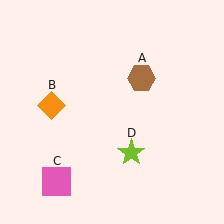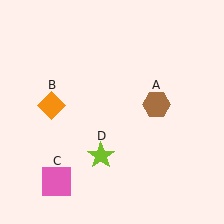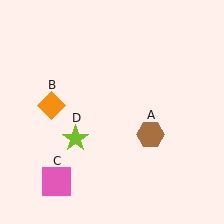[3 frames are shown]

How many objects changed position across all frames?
2 objects changed position: brown hexagon (object A), lime star (object D).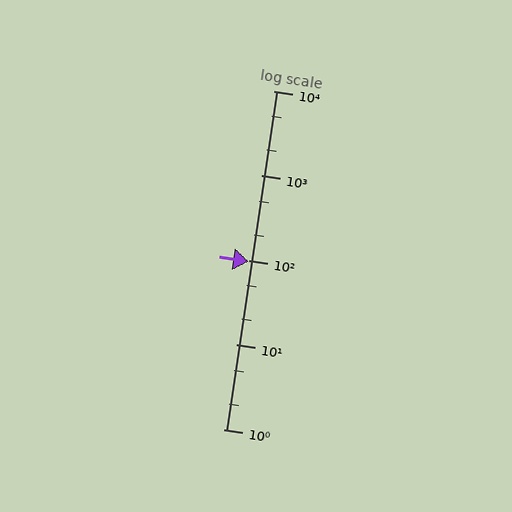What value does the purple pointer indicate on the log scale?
The pointer indicates approximately 95.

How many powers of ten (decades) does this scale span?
The scale spans 4 decades, from 1 to 10000.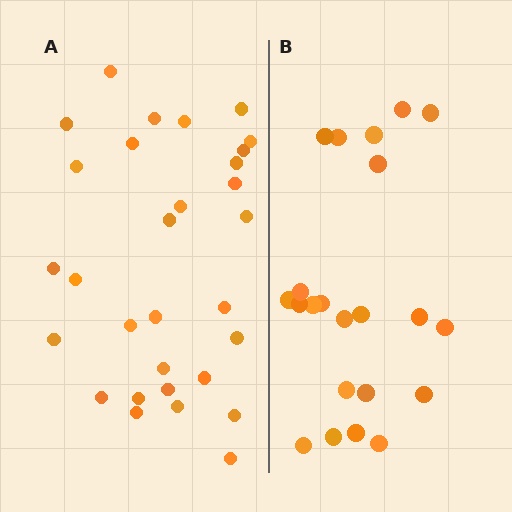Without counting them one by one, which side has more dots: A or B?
Region A (the left region) has more dots.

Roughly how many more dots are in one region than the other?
Region A has roughly 8 or so more dots than region B.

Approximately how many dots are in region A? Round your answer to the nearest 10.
About 30 dots.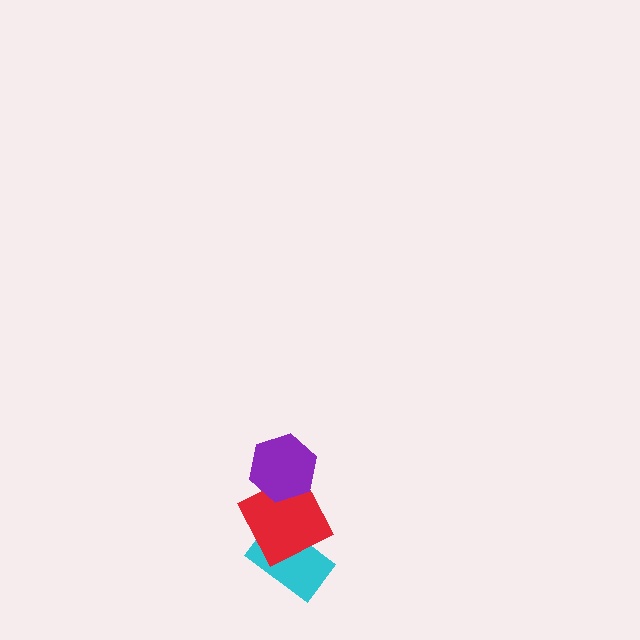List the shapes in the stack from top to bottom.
From top to bottom: the purple hexagon, the red square, the cyan rectangle.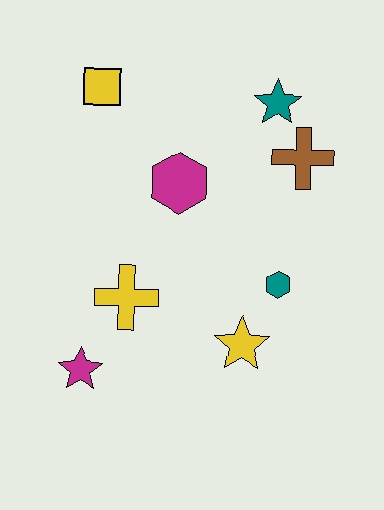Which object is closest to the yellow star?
The teal hexagon is closest to the yellow star.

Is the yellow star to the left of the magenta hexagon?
No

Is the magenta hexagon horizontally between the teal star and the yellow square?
Yes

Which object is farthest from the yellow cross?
The teal star is farthest from the yellow cross.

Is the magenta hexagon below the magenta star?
No